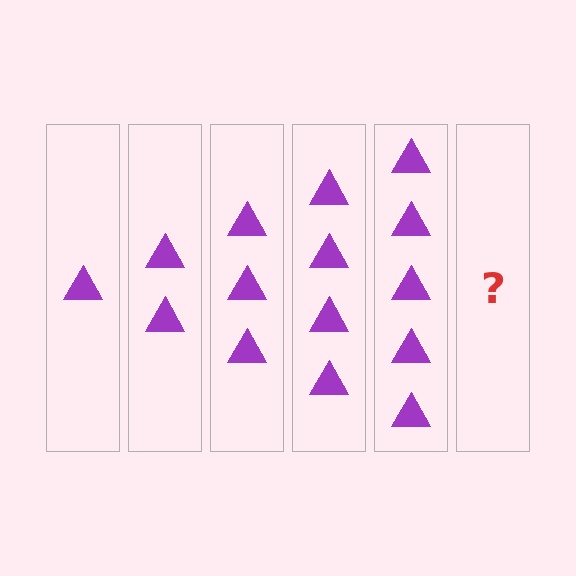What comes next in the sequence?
The next element should be 6 triangles.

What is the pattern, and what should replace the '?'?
The pattern is that each step adds one more triangle. The '?' should be 6 triangles.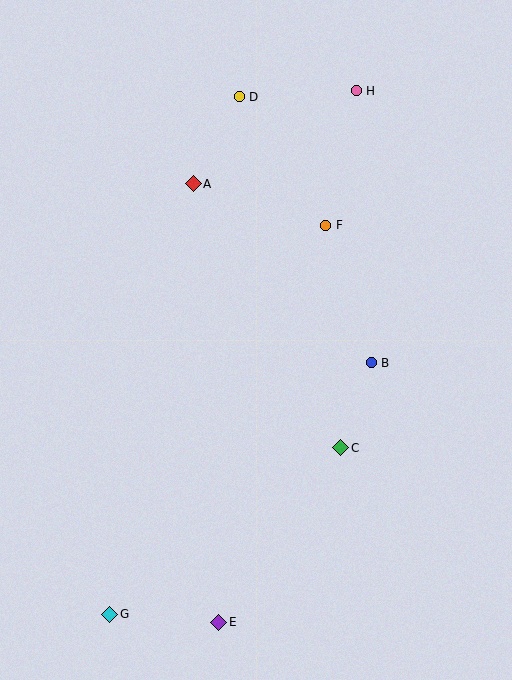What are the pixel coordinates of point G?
Point G is at (110, 614).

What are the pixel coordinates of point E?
Point E is at (219, 622).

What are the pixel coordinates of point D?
Point D is at (239, 97).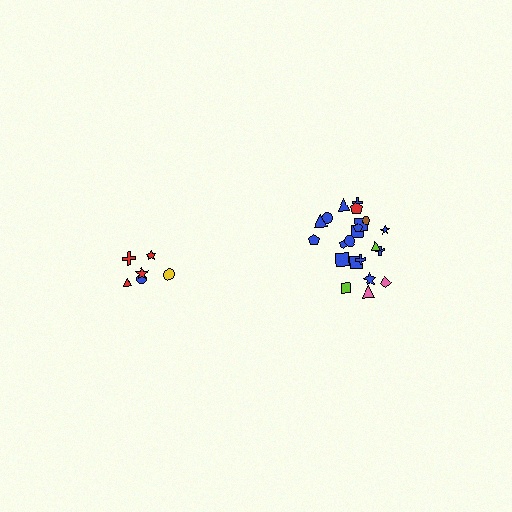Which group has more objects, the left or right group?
The right group.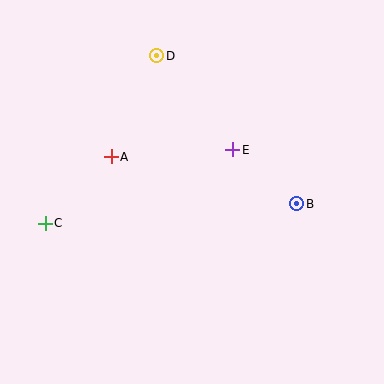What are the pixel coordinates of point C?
Point C is at (45, 223).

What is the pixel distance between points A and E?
The distance between A and E is 122 pixels.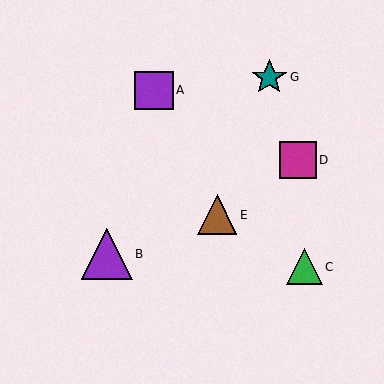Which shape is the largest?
The purple triangle (labeled B) is the largest.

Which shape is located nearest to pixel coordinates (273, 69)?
The teal star (labeled G) at (269, 77) is nearest to that location.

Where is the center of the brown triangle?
The center of the brown triangle is at (217, 215).